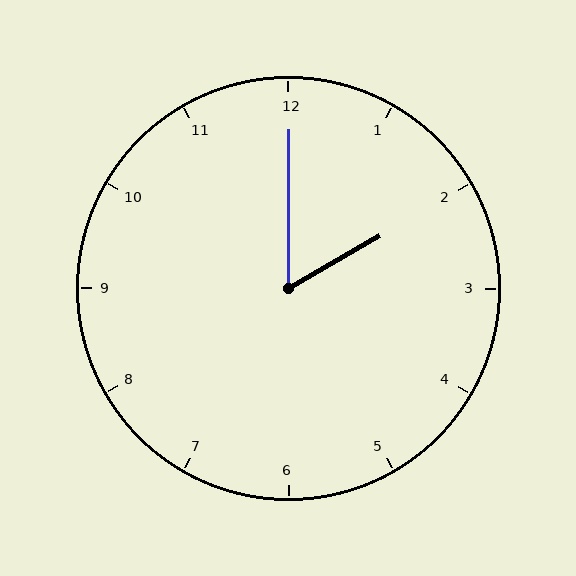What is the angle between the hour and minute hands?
Approximately 60 degrees.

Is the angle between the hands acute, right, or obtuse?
It is acute.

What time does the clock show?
2:00.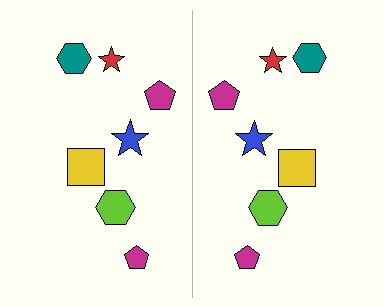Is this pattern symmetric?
Yes, this pattern has bilateral (reflection) symmetry.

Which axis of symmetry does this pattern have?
The pattern has a vertical axis of symmetry running through the center of the image.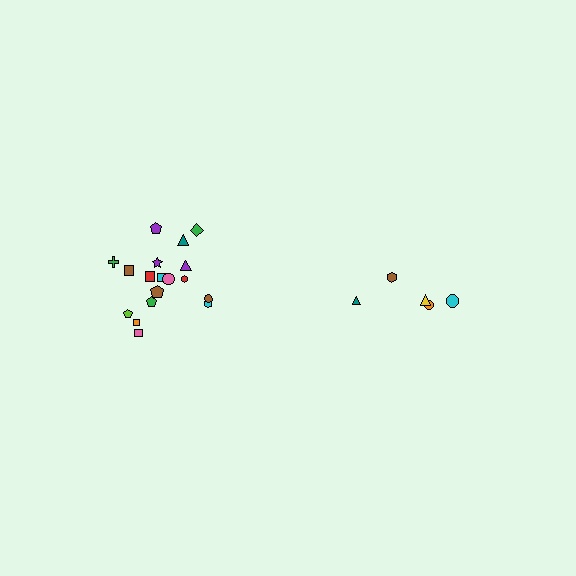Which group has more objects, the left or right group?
The left group.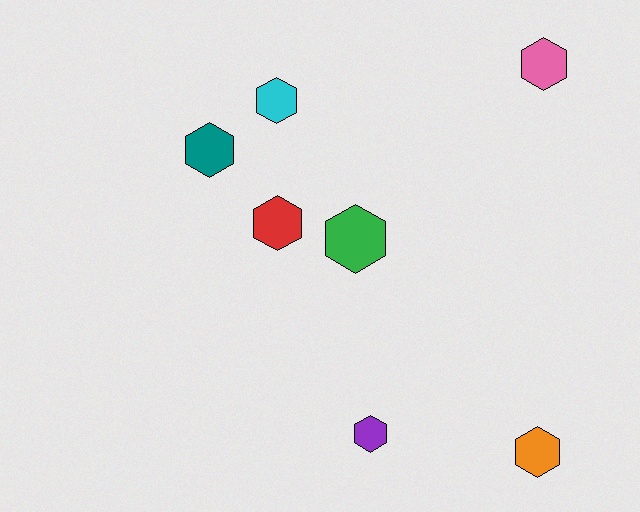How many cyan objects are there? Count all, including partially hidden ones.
There is 1 cyan object.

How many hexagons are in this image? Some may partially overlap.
There are 7 hexagons.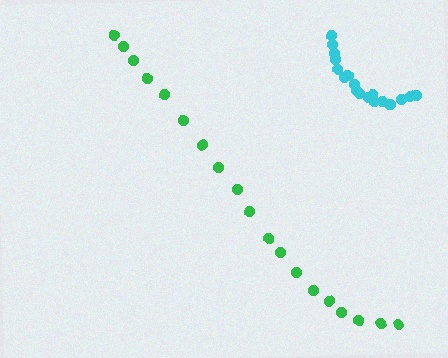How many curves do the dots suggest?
There are 2 distinct paths.